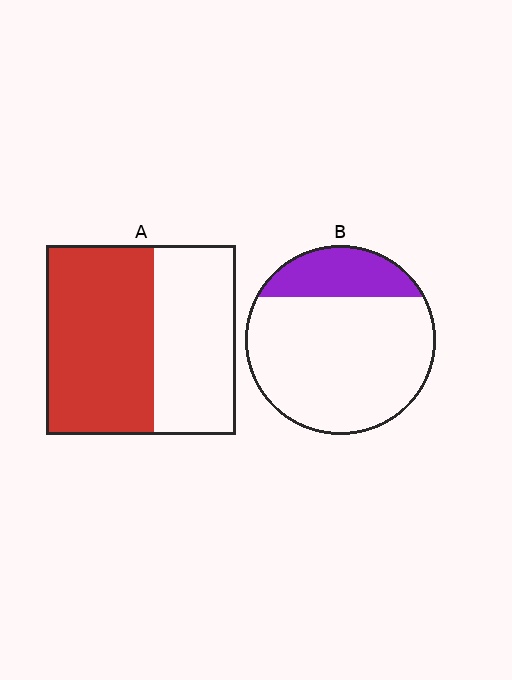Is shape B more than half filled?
No.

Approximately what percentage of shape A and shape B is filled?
A is approximately 55% and B is approximately 20%.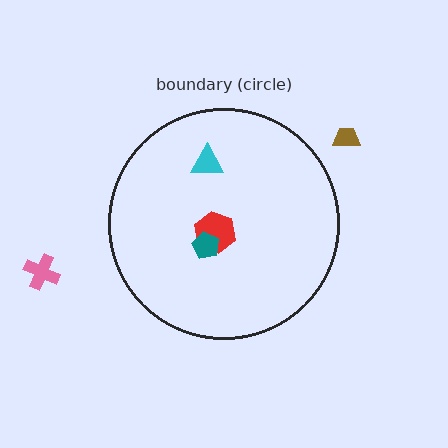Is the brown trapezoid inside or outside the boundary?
Outside.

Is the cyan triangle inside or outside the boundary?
Inside.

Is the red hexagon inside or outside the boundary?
Inside.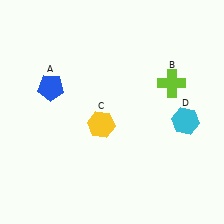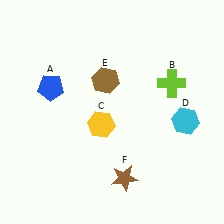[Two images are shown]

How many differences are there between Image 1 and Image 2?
There are 2 differences between the two images.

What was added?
A brown hexagon (E), a brown star (F) were added in Image 2.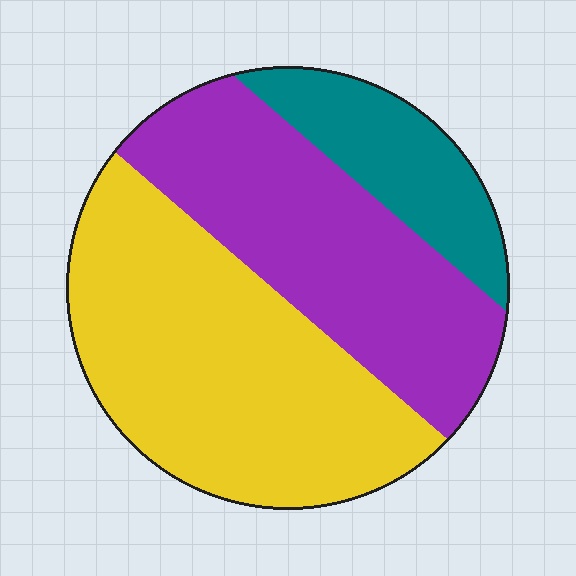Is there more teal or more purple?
Purple.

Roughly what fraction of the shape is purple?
Purple takes up between a third and a half of the shape.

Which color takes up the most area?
Yellow, at roughly 45%.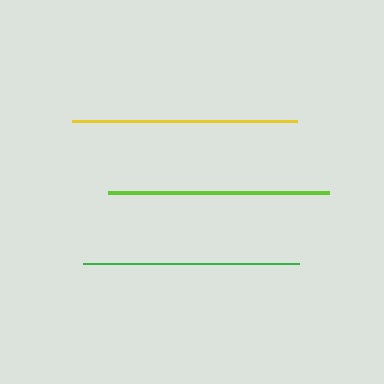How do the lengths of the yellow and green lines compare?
The yellow and green lines are approximately the same length.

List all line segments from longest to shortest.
From longest to shortest: yellow, lime, green.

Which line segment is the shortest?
The green line is the shortest at approximately 216 pixels.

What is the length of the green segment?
The green segment is approximately 216 pixels long.